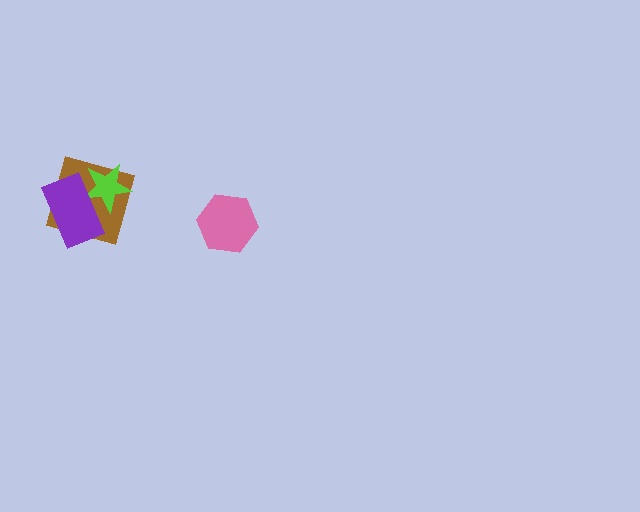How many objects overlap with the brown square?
2 objects overlap with the brown square.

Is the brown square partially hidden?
Yes, it is partially covered by another shape.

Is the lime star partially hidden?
Yes, it is partially covered by another shape.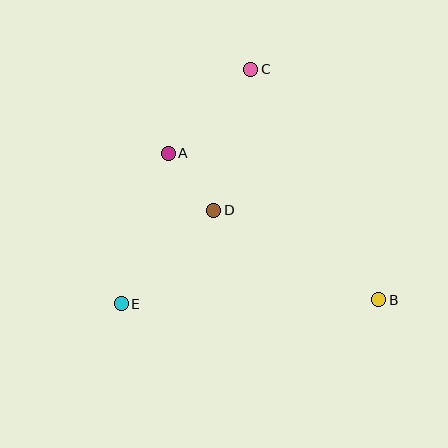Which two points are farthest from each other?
Points C and E are farthest from each other.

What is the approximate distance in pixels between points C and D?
The distance between C and D is approximately 146 pixels.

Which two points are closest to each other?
Points A and D are closest to each other.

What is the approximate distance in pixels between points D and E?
The distance between D and E is approximately 131 pixels.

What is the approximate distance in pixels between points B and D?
The distance between B and D is approximately 188 pixels.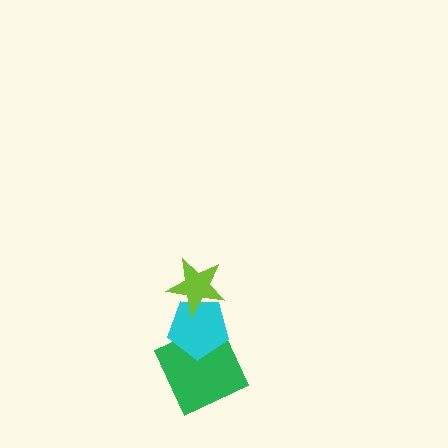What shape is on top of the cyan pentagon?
The lime star is on top of the cyan pentagon.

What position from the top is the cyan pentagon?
The cyan pentagon is 2nd from the top.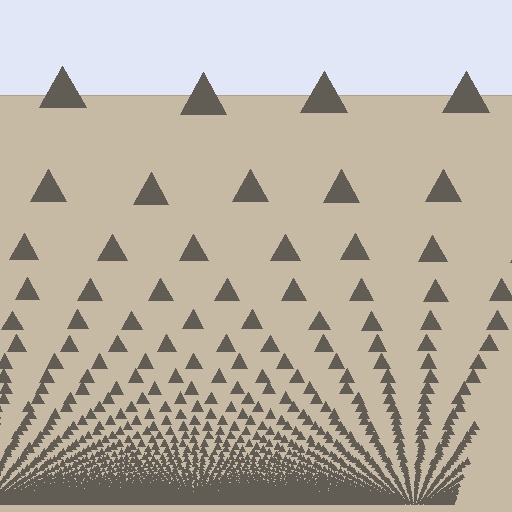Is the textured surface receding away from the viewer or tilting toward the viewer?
The surface appears to tilt toward the viewer. Texture elements get larger and sparser toward the top.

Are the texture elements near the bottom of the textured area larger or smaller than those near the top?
Smaller. The gradient is inverted — elements near the bottom are smaller and denser.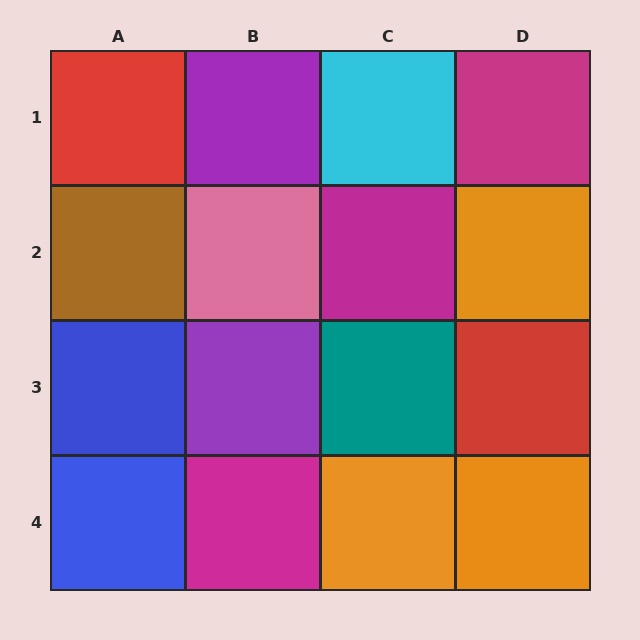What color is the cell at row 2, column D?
Orange.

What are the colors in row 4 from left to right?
Blue, magenta, orange, orange.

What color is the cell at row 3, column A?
Blue.